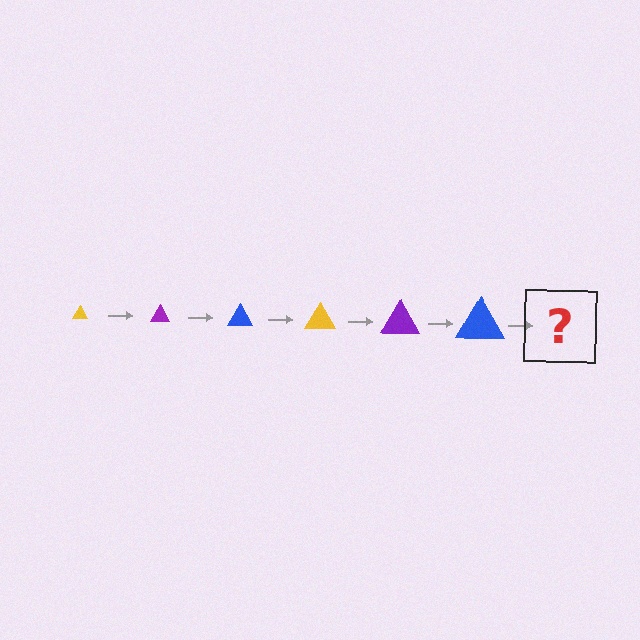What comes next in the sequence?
The next element should be a yellow triangle, larger than the previous one.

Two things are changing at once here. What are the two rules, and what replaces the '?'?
The two rules are that the triangle grows larger each step and the color cycles through yellow, purple, and blue. The '?' should be a yellow triangle, larger than the previous one.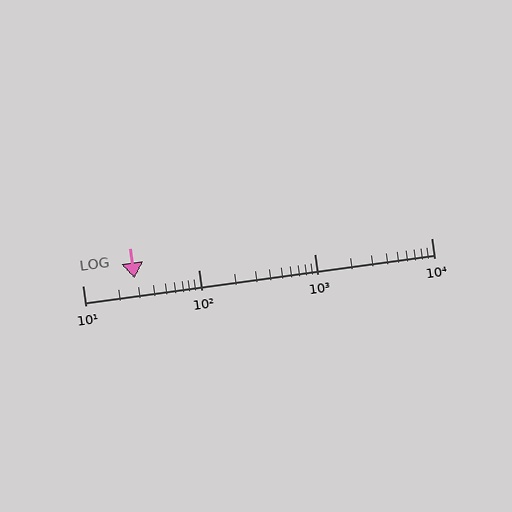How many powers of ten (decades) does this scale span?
The scale spans 3 decades, from 10 to 10000.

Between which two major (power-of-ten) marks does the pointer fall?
The pointer is between 10 and 100.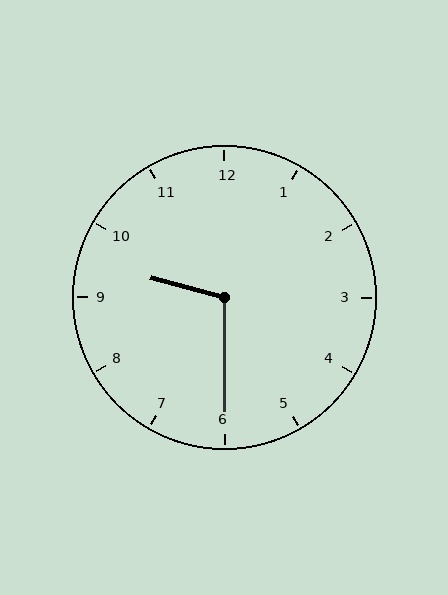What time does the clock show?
9:30.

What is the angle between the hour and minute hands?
Approximately 105 degrees.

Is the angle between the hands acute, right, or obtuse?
It is obtuse.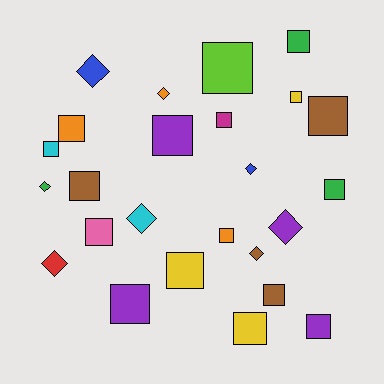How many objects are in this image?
There are 25 objects.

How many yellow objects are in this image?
There are 3 yellow objects.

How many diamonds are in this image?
There are 8 diamonds.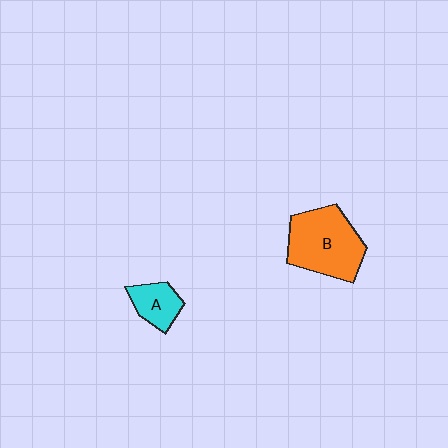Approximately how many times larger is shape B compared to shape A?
Approximately 2.3 times.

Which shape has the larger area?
Shape B (orange).